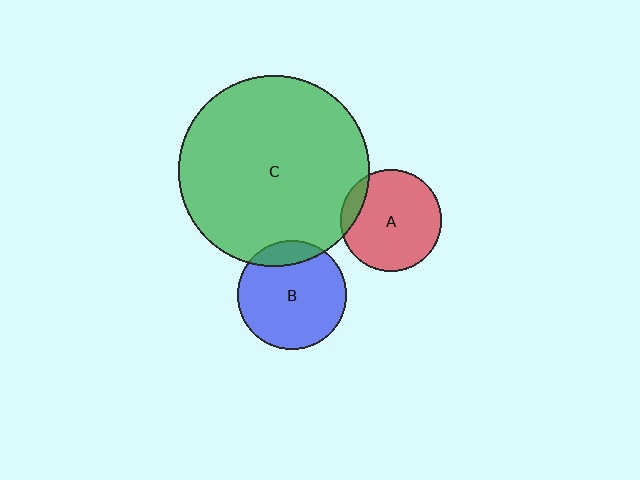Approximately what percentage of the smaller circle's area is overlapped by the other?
Approximately 10%.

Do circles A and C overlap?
Yes.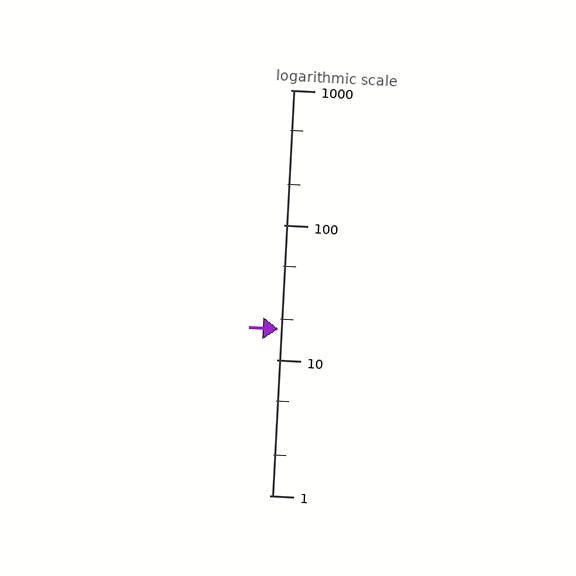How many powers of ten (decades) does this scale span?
The scale spans 3 decades, from 1 to 1000.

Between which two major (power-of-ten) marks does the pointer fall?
The pointer is between 10 and 100.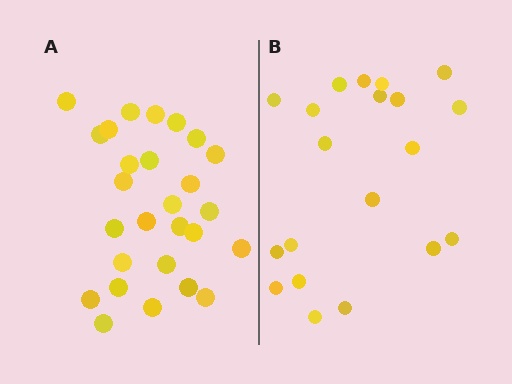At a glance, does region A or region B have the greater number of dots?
Region A (the left region) has more dots.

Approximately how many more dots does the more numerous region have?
Region A has roughly 8 or so more dots than region B.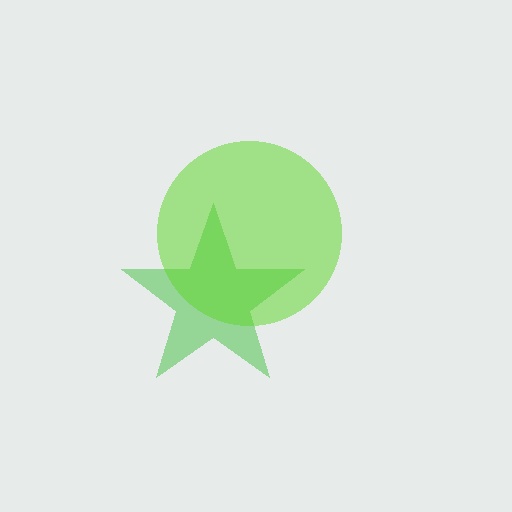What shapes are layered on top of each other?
The layered shapes are: a green star, a lime circle.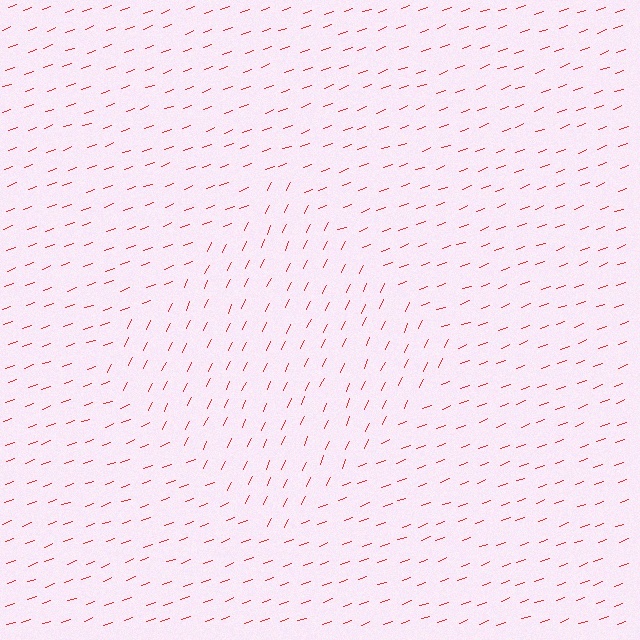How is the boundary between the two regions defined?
The boundary is defined purely by a change in line orientation (approximately 45 degrees difference). All lines are the same color and thickness.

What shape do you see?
I see a diamond.